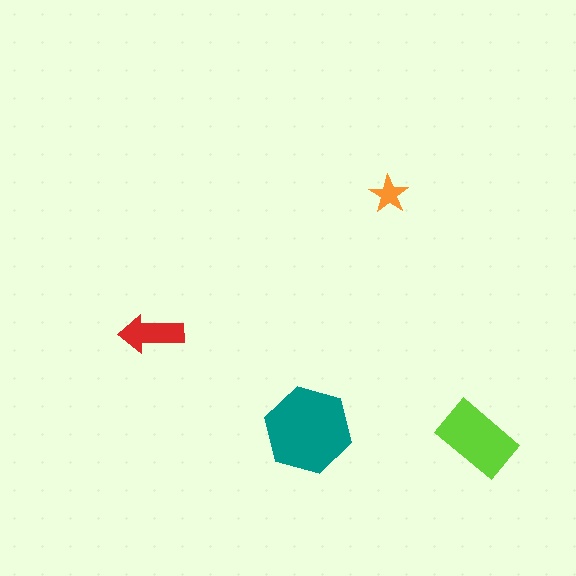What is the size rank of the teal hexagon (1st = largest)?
1st.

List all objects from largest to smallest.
The teal hexagon, the lime rectangle, the red arrow, the orange star.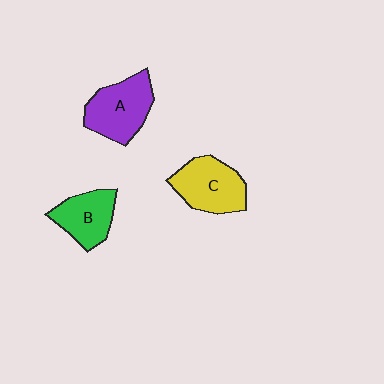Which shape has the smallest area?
Shape B (green).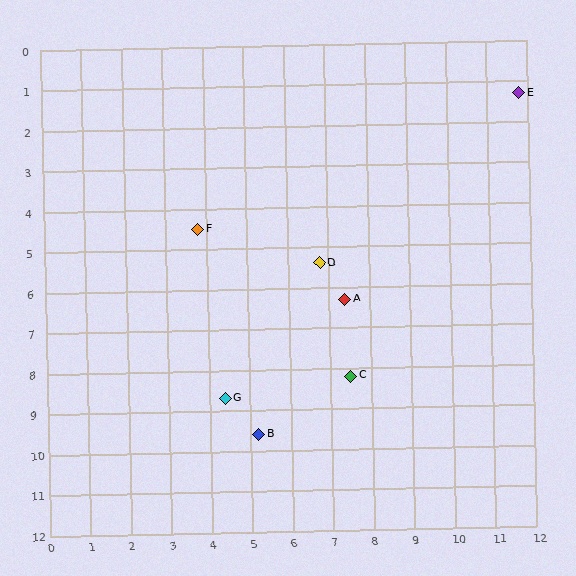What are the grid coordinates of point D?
Point D is at approximately (6.8, 5.4).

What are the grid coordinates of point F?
Point F is at approximately (3.8, 4.5).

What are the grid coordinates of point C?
Point C is at approximately (7.5, 8.2).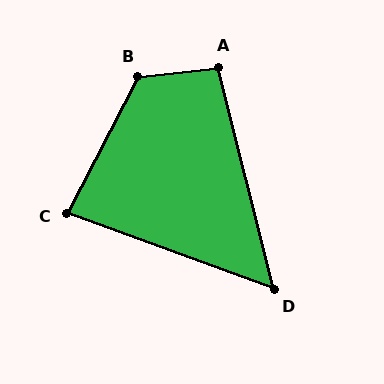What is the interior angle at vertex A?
Approximately 97 degrees (obtuse).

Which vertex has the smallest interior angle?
D, at approximately 56 degrees.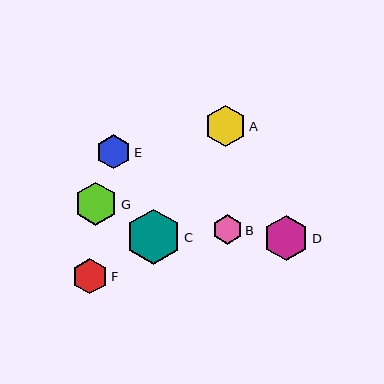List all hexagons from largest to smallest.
From largest to smallest: C, D, G, A, F, E, B.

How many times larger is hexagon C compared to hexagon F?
Hexagon C is approximately 1.6 times the size of hexagon F.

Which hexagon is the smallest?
Hexagon B is the smallest with a size of approximately 30 pixels.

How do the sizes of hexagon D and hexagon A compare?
Hexagon D and hexagon A are approximately the same size.